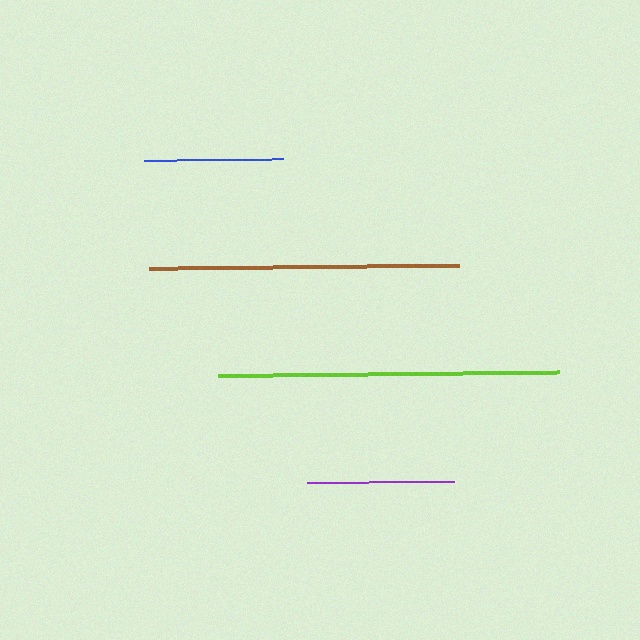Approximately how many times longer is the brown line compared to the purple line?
The brown line is approximately 2.1 times the length of the purple line.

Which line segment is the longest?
The lime line is the longest at approximately 342 pixels.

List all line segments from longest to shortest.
From longest to shortest: lime, brown, purple, blue.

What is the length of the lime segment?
The lime segment is approximately 342 pixels long.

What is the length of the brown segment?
The brown segment is approximately 310 pixels long.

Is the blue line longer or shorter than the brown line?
The brown line is longer than the blue line.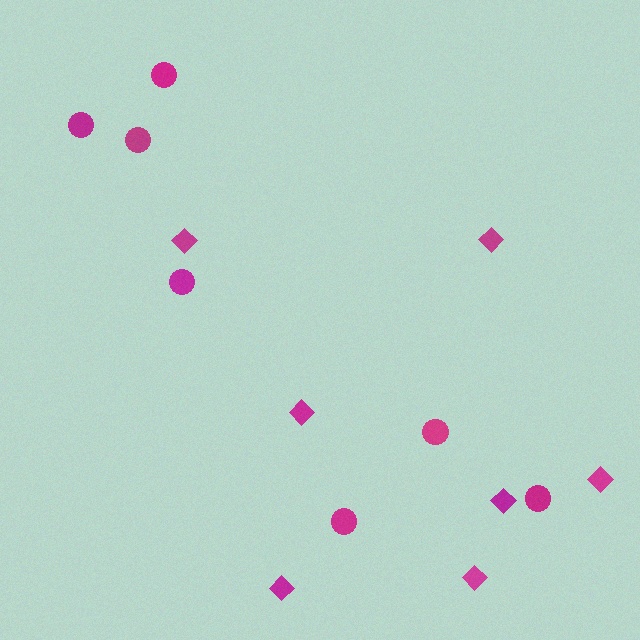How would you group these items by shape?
There are 2 groups: one group of circles (7) and one group of diamonds (7).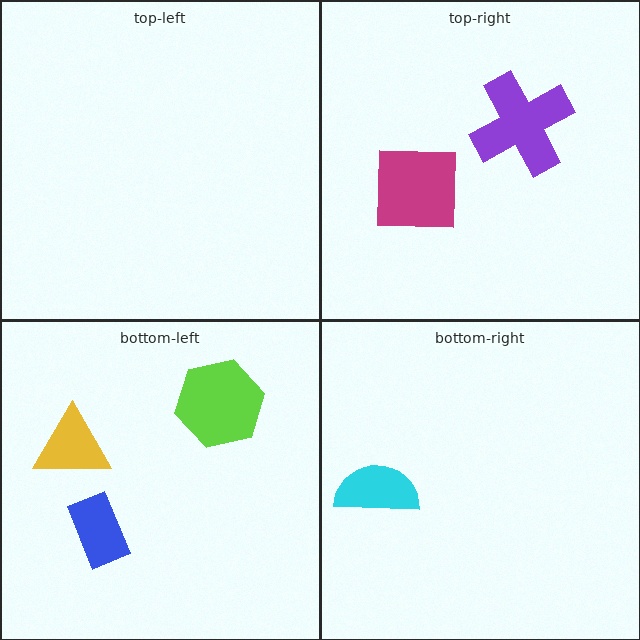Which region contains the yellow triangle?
The bottom-left region.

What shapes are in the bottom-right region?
The cyan semicircle.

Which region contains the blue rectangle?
The bottom-left region.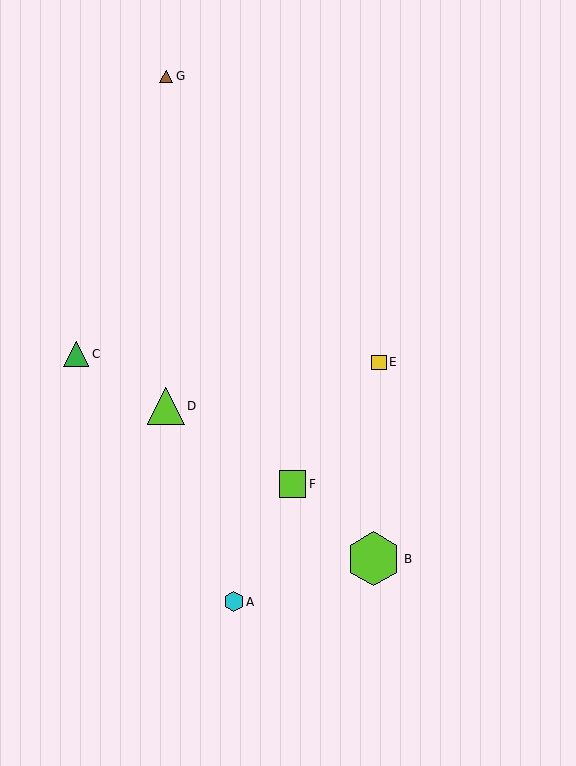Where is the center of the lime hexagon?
The center of the lime hexagon is at (374, 559).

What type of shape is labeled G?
Shape G is a brown triangle.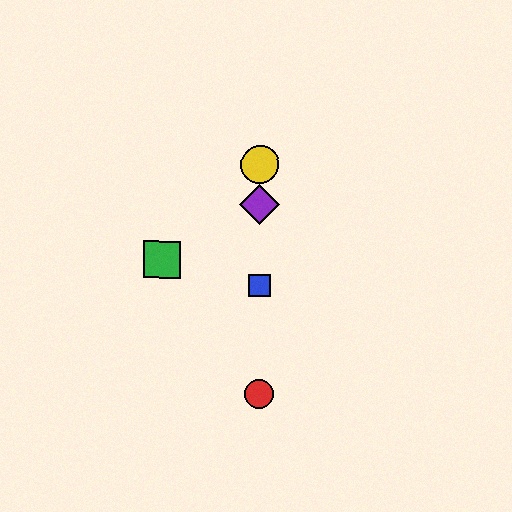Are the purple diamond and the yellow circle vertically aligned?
Yes, both are at x≈260.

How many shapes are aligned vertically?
4 shapes (the red circle, the blue square, the yellow circle, the purple diamond) are aligned vertically.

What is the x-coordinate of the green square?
The green square is at x≈162.